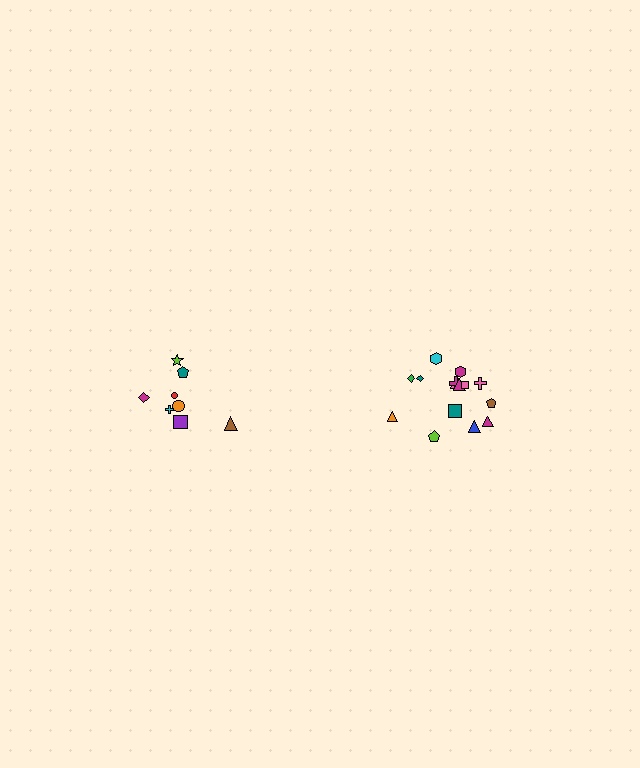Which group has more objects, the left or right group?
The right group.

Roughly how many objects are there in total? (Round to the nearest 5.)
Roughly 25 objects in total.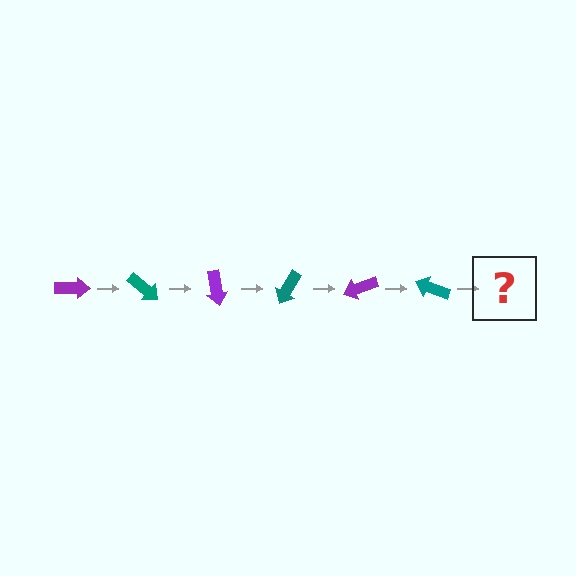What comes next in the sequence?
The next element should be a purple arrow, rotated 240 degrees from the start.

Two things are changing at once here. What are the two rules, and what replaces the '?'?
The two rules are that it rotates 40 degrees each step and the color cycles through purple and teal. The '?' should be a purple arrow, rotated 240 degrees from the start.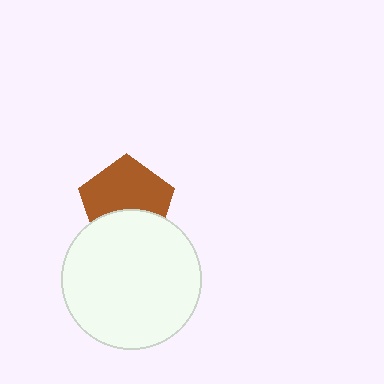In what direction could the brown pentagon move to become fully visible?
The brown pentagon could move up. That would shift it out from behind the white circle entirely.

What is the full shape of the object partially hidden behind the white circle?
The partially hidden object is a brown pentagon.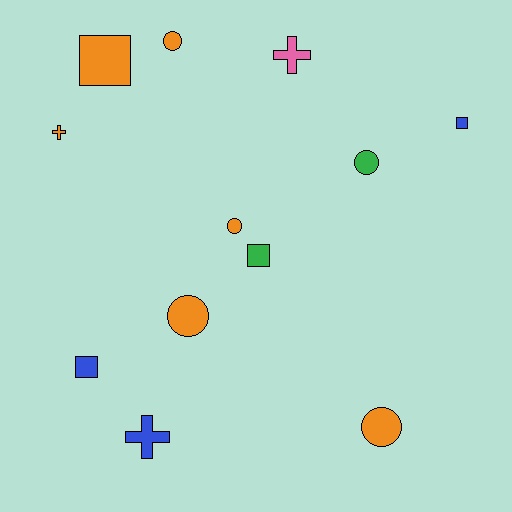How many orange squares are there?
There is 1 orange square.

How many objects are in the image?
There are 12 objects.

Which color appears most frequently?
Orange, with 6 objects.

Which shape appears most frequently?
Circle, with 5 objects.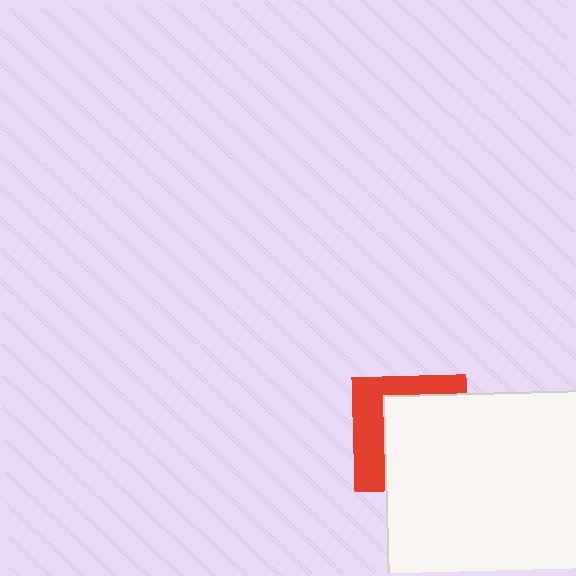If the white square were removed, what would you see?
You would see the complete red square.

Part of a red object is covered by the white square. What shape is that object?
It is a square.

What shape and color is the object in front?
The object in front is a white square.